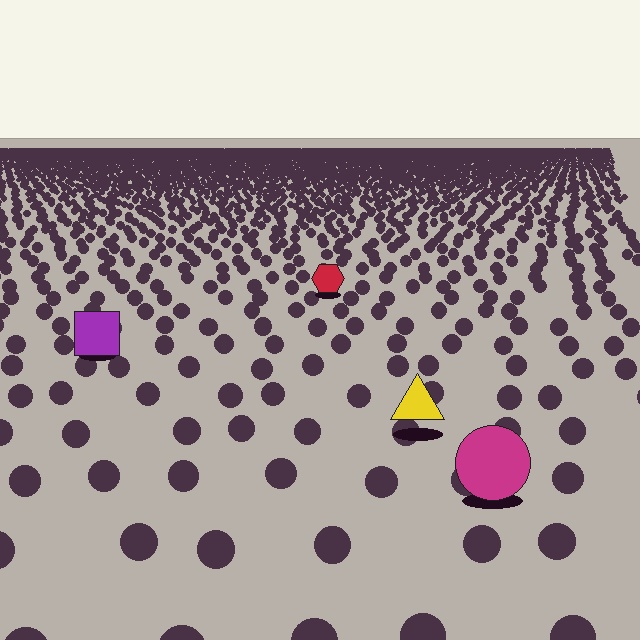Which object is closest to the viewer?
The magenta circle is closest. The texture marks near it are larger and more spread out.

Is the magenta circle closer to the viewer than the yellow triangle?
Yes. The magenta circle is closer — you can tell from the texture gradient: the ground texture is coarser near it.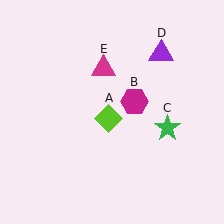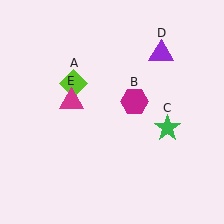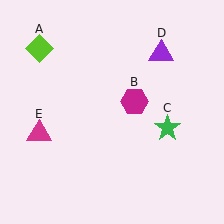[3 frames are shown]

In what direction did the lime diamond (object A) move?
The lime diamond (object A) moved up and to the left.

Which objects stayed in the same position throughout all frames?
Magenta hexagon (object B) and green star (object C) and purple triangle (object D) remained stationary.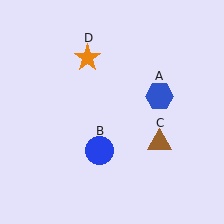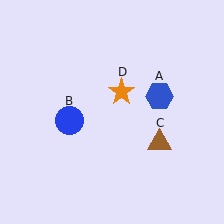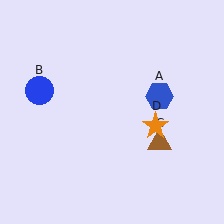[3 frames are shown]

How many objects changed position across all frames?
2 objects changed position: blue circle (object B), orange star (object D).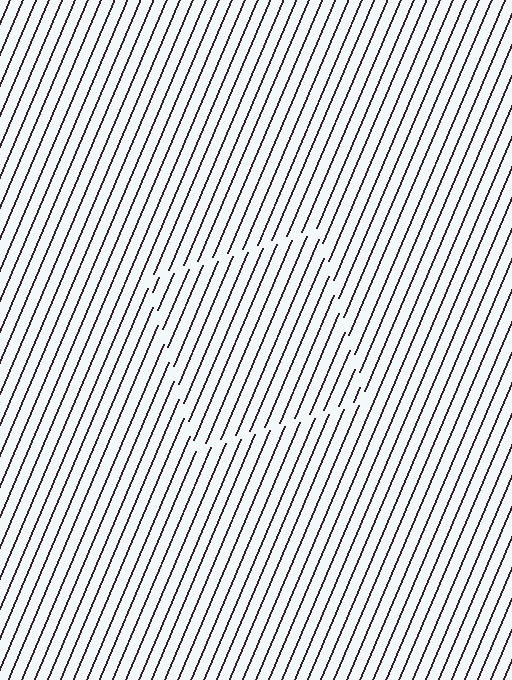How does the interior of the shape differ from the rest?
The interior of the shape contains the same grating, shifted by half a period — the contour is defined by the phase discontinuity where line-ends from the inner and outer gratings abut.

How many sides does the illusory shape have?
4 sides — the line-ends trace a square.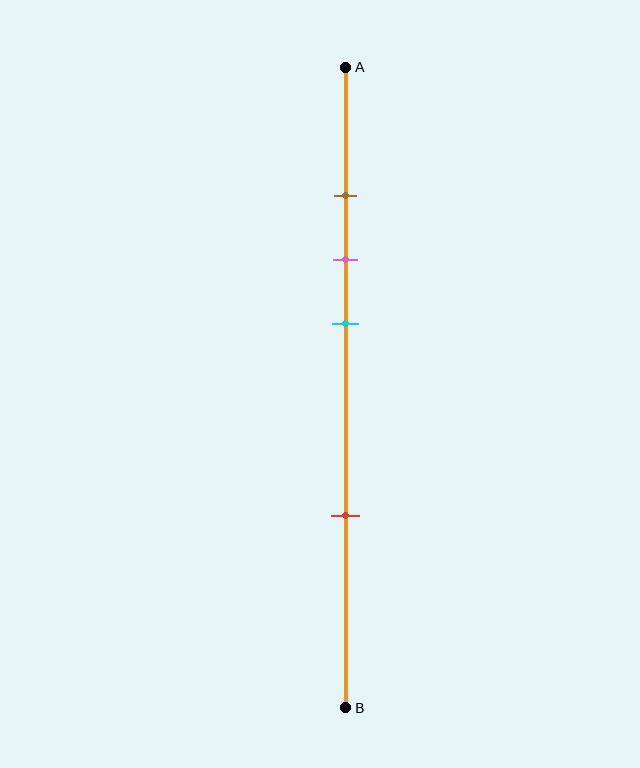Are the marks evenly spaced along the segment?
No, the marks are not evenly spaced.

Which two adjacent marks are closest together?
The brown and pink marks are the closest adjacent pair.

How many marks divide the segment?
There are 4 marks dividing the segment.